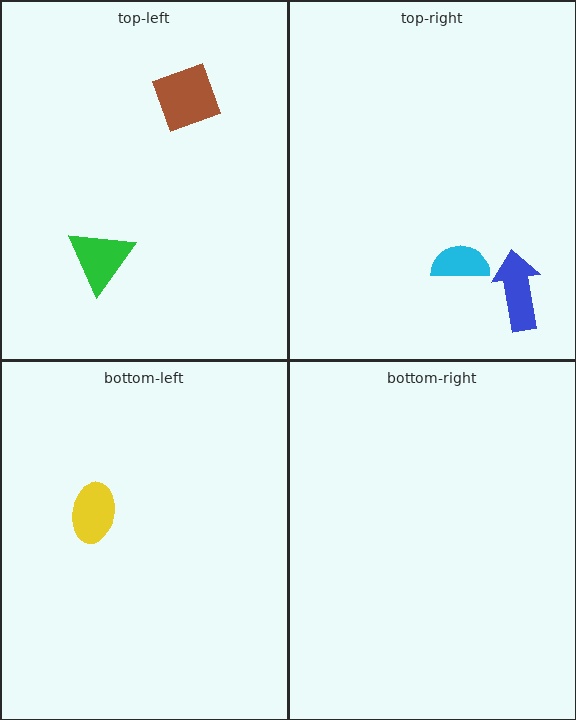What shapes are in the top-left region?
The brown diamond, the green triangle.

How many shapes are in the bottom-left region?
1.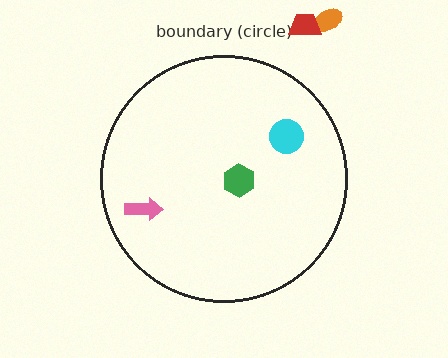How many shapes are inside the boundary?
3 inside, 2 outside.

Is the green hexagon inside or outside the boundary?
Inside.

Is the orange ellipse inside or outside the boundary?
Outside.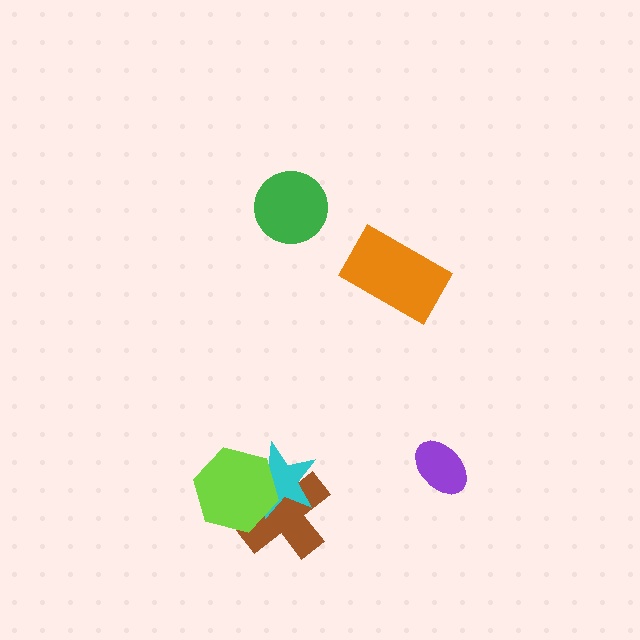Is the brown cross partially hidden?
Yes, it is partially covered by another shape.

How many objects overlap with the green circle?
0 objects overlap with the green circle.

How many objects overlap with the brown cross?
2 objects overlap with the brown cross.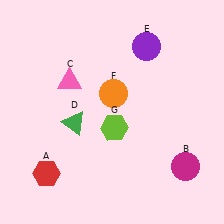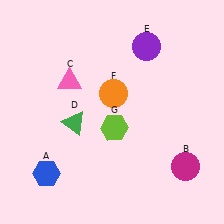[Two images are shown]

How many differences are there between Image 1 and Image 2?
There is 1 difference between the two images.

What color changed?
The hexagon (A) changed from red in Image 1 to blue in Image 2.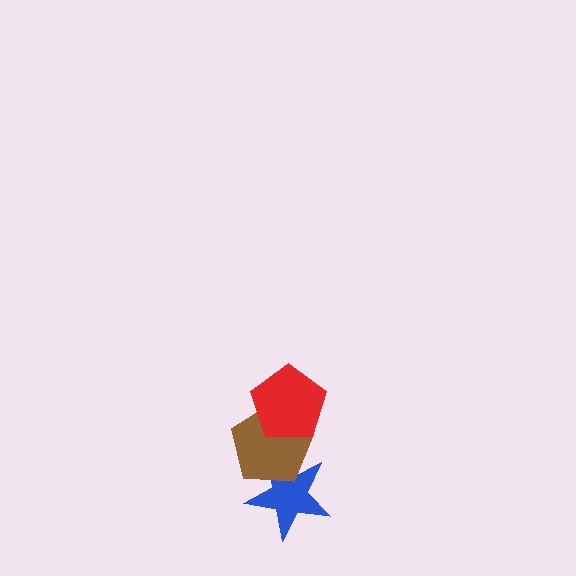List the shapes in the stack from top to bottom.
From top to bottom: the red pentagon, the brown pentagon, the blue star.